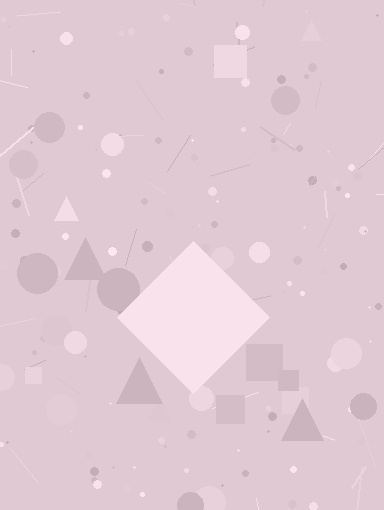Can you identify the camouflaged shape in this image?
The camouflaged shape is a diamond.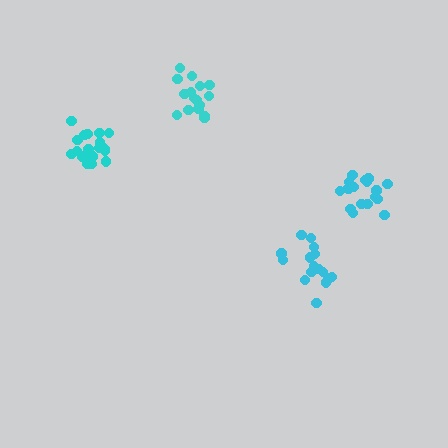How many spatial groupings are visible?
There are 4 spatial groupings.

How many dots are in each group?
Group 1: 16 dots, Group 2: 18 dots, Group 3: 18 dots, Group 4: 20 dots (72 total).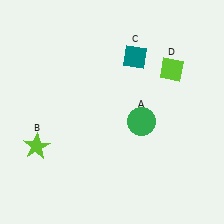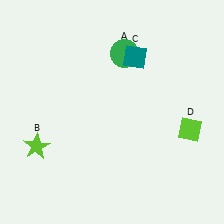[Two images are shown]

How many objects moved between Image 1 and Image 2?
2 objects moved between the two images.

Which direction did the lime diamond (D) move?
The lime diamond (D) moved down.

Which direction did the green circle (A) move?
The green circle (A) moved up.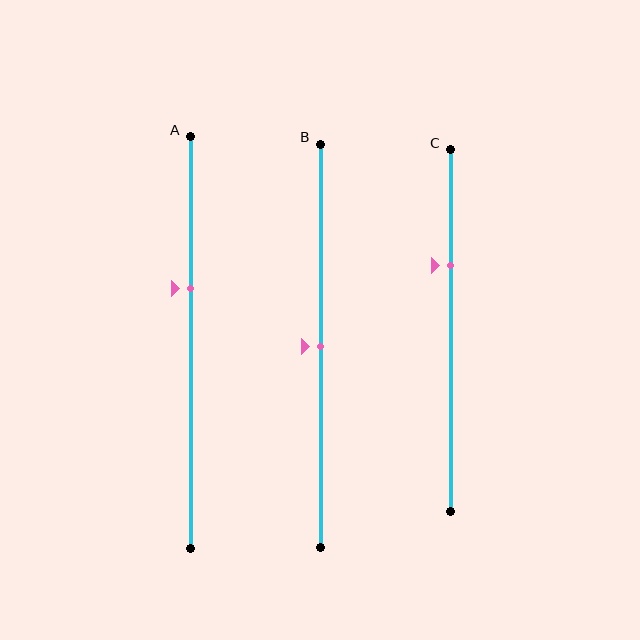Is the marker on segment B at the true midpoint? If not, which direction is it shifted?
Yes, the marker on segment B is at the true midpoint.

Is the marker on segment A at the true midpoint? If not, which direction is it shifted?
No, the marker on segment A is shifted upward by about 13% of the segment length.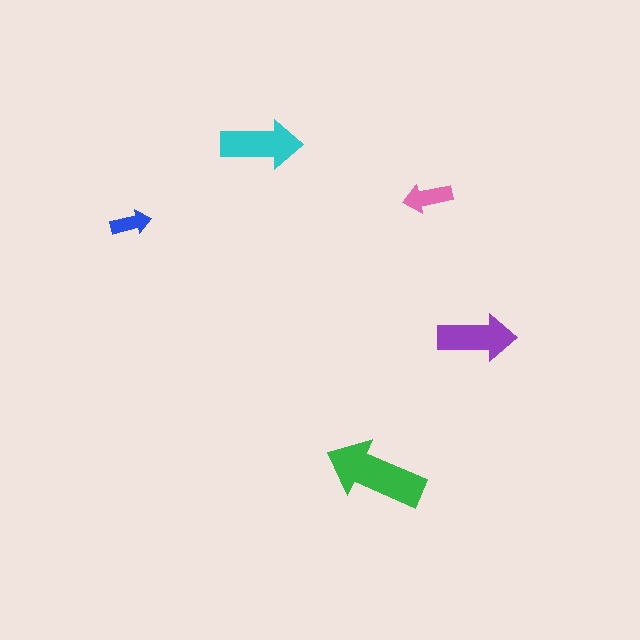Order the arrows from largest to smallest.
the green one, the cyan one, the purple one, the pink one, the blue one.